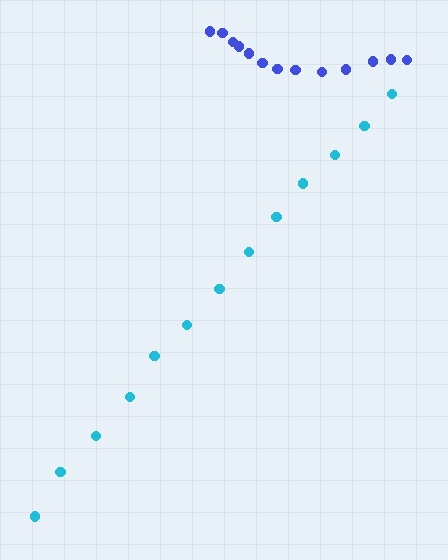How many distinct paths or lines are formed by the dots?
There are 2 distinct paths.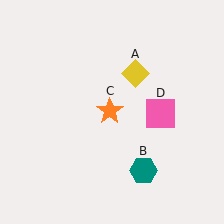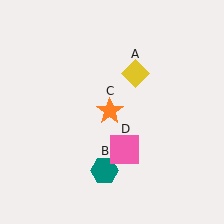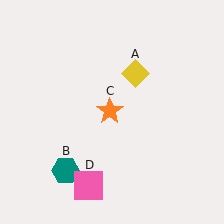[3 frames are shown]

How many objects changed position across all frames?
2 objects changed position: teal hexagon (object B), pink square (object D).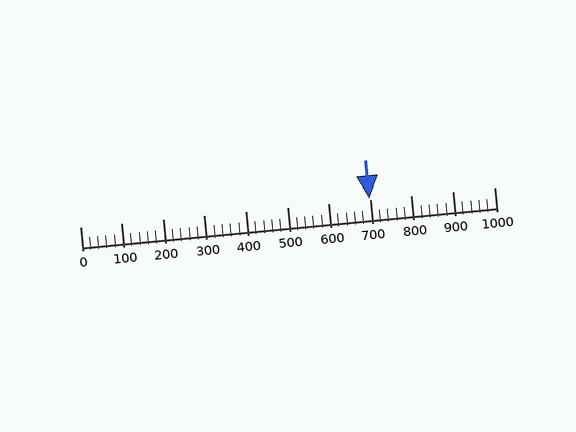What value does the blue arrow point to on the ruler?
The blue arrow points to approximately 699.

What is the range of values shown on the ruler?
The ruler shows values from 0 to 1000.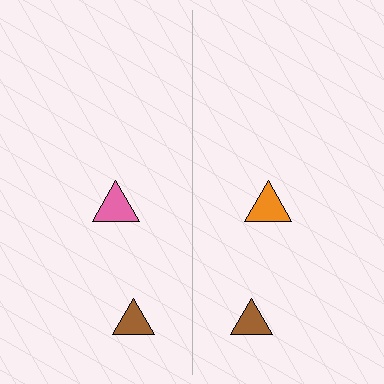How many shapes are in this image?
There are 4 shapes in this image.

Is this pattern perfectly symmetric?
No, the pattern is not perfectly symmetric. The orange triangle on the right side breaks the symmetry — its mirror counterpart is pink.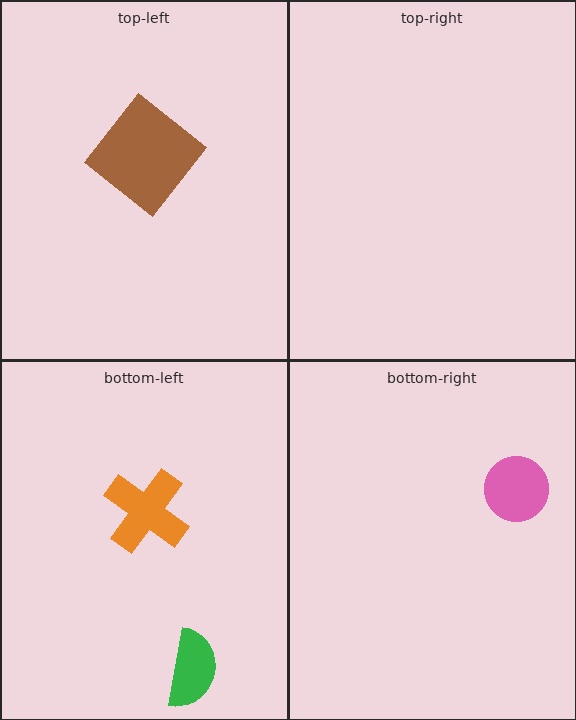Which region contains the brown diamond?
The top-left region.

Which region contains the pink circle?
The bottom-right region.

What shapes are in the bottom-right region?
The pink circle.